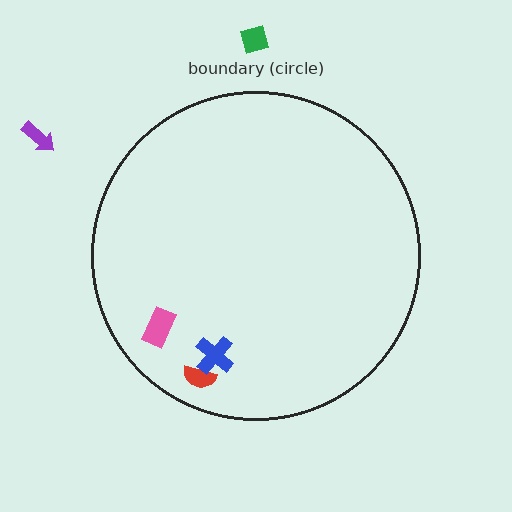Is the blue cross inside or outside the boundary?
Inside.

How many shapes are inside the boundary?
3 inside, 2 outside.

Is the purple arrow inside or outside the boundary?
Outside.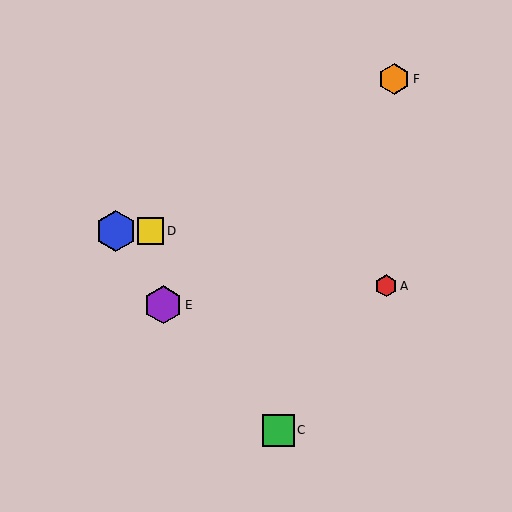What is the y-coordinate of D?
Object D is at y≈231.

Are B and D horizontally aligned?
Yes, both are at y≈231.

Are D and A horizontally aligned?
No, D is at y≈231 and A is at y≈286.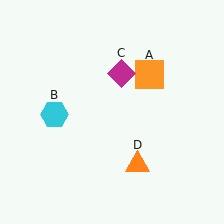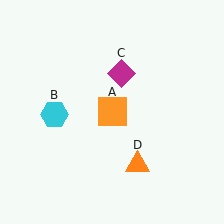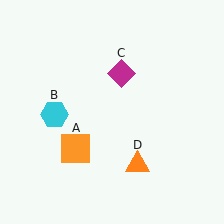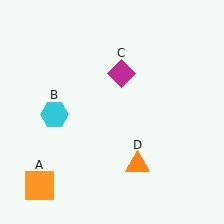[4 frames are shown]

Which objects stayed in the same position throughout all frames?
Cyan hexagon (object B) and magenta diamond (object C) and orange triangle (object D) remained stationary.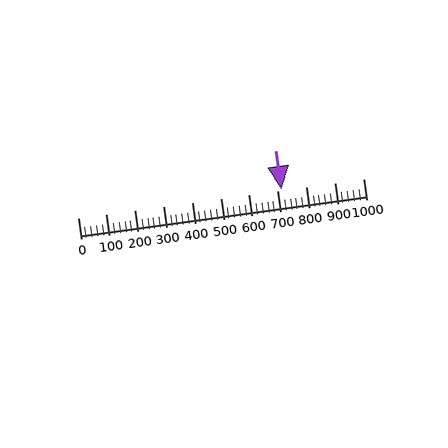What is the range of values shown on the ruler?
The ruler shows values from 0 to 1000.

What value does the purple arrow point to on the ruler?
The purple arrow points to approximately 715.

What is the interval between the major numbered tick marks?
The major tick marks are spaced 100 units apart.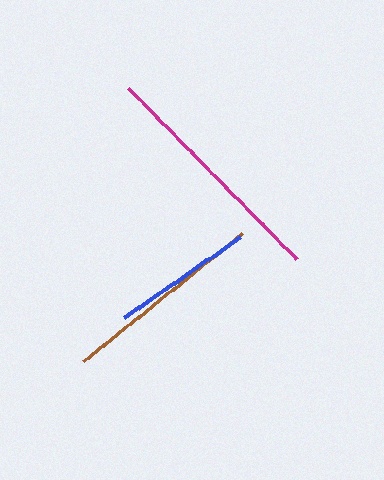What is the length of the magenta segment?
The magenta segment is approximately 240 pixels long.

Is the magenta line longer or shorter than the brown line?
The magenta line is longer than the brown line.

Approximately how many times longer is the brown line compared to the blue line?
The brown line is approximately 1.4 times the length of the blue line.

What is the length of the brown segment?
The brown segment is approximately 204 pixels long.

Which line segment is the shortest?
The blue line is the shortest at approximately 142 pixels.